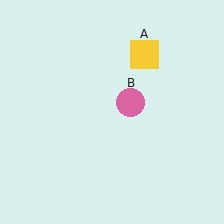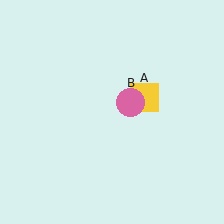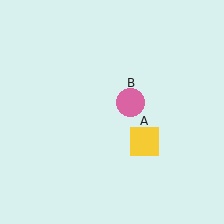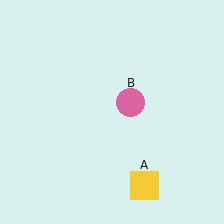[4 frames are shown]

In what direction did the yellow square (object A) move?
The yellow square (object A) moved down.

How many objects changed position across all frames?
1 object changed position: yellow square (object A).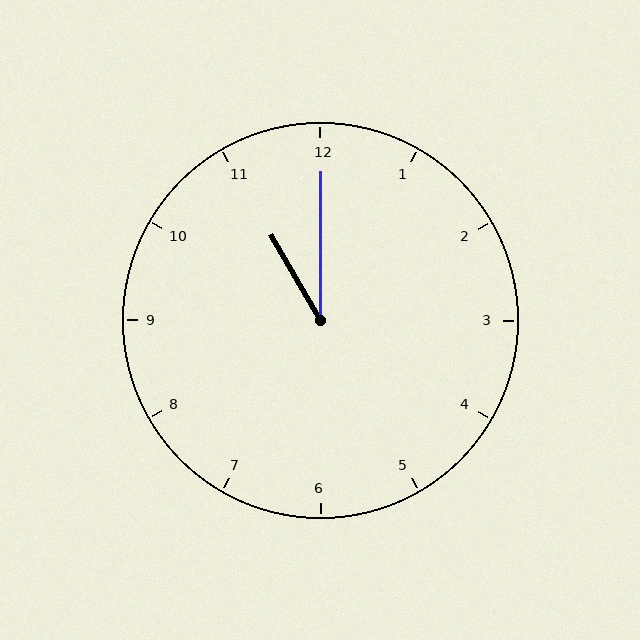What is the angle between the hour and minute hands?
Approximately 30 degrees.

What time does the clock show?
11:00.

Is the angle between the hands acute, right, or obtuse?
It is acute.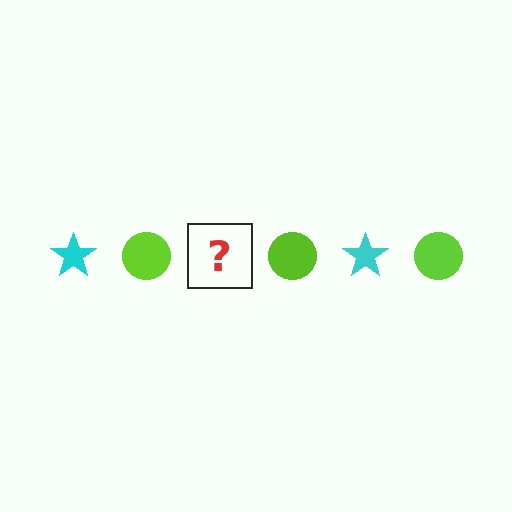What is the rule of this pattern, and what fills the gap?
The rule is that the pattern alternates between cyan star and lime circle. The gap should be filled with a cyan star.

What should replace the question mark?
The question mark should be replaced with a cyan star.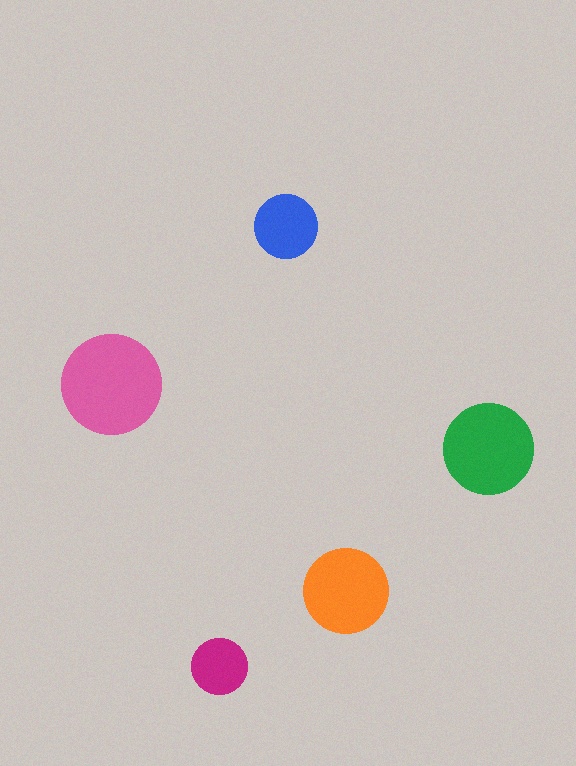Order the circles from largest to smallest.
the pink one, the green one, the orange one, the blue one, the magenta one.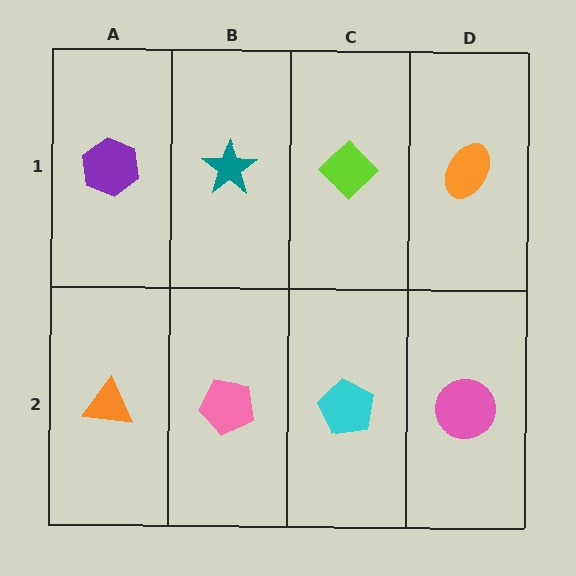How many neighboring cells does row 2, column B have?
3.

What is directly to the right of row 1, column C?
An orange ellipse.